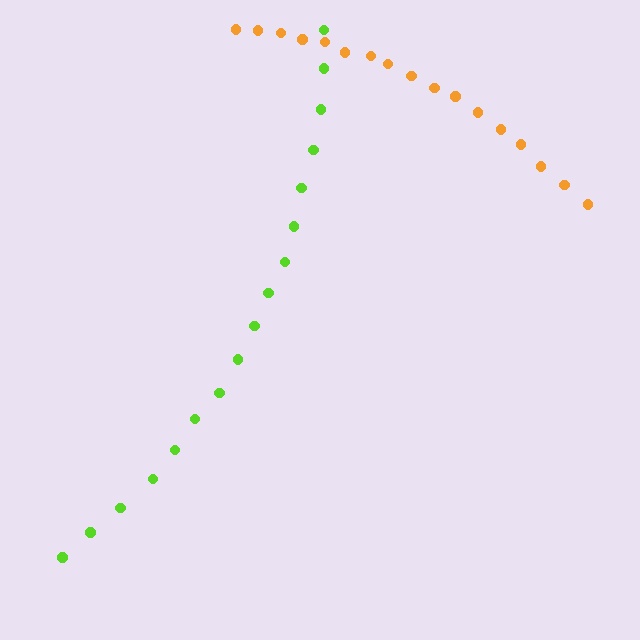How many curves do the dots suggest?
There are 2 distinct paths.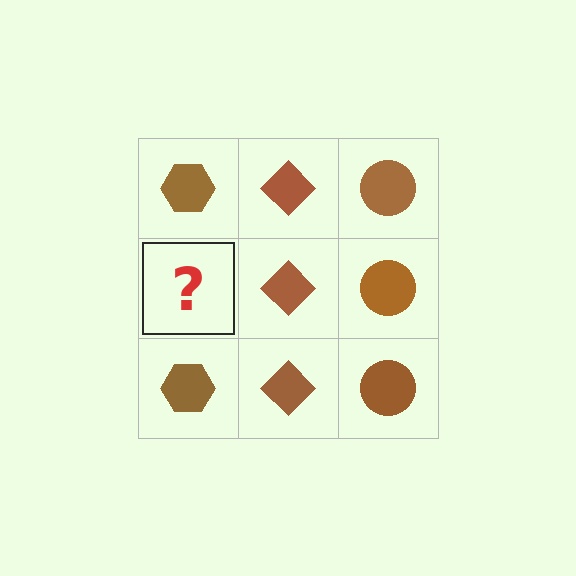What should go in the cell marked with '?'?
The missing cell should contain a brown hexagon.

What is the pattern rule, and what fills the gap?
The rule is that each column has a consistent shape. The gap should be filled with a brown hexagon.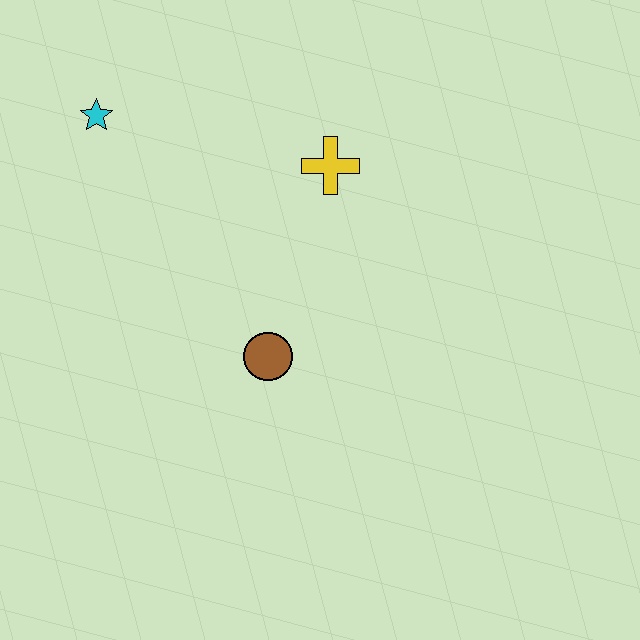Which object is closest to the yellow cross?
The brown circle is closest to the yellow cross.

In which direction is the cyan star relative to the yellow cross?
The cyan star is to the left of the yellow cross.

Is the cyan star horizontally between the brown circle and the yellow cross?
No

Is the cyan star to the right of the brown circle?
No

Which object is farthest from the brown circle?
The cyan star is farthest from the brown circle.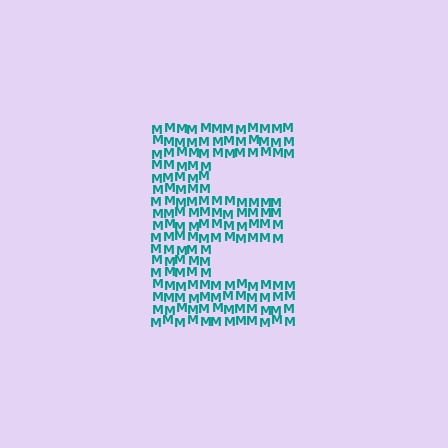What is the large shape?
The large shape is the letter E.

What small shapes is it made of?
It is made of small letter M's.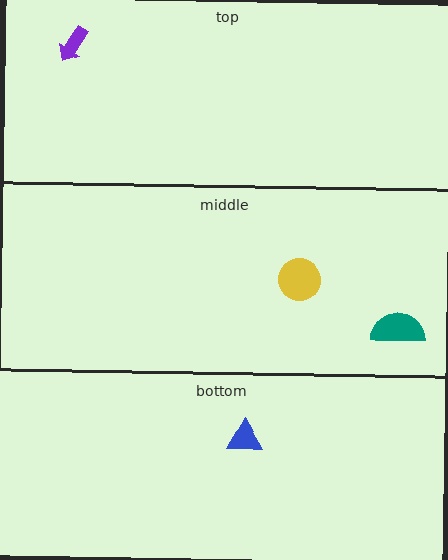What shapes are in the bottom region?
The blue triangle.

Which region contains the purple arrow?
The top region.